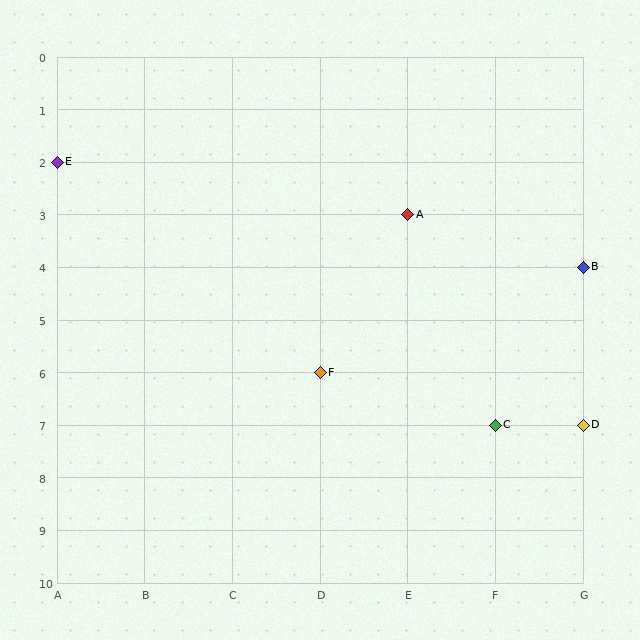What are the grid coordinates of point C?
Point C is at grid coordinates (F, 7).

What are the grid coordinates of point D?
Point D is at grid coordinates (G, 7).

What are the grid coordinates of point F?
Point F is at grid coordinates (D, 6).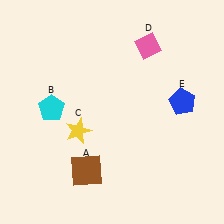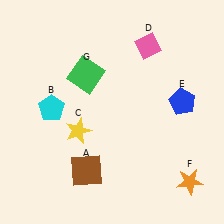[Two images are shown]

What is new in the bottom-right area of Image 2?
An orange star (F) was added in the bottom-right area of Image 2.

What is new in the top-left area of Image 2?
A green square (G) was added in the top-left area of Image 2.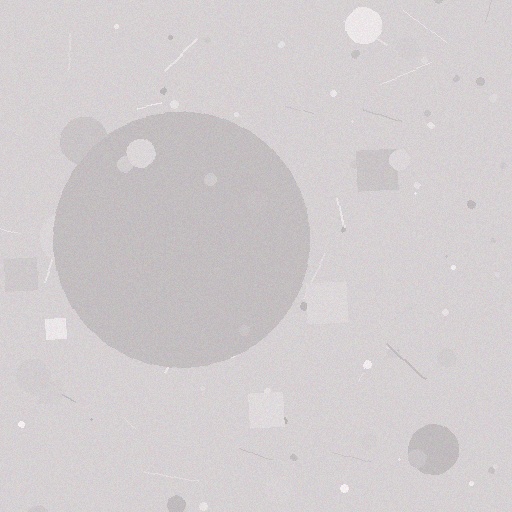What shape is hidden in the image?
A circle is hidden in the image.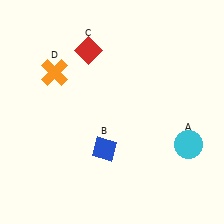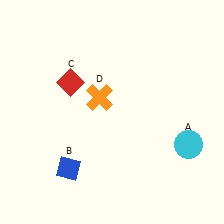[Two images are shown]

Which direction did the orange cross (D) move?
The orange cross (D) moved right.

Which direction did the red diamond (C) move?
The red diamond (C) moved down.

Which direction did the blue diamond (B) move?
The blue diamond (B) moved left.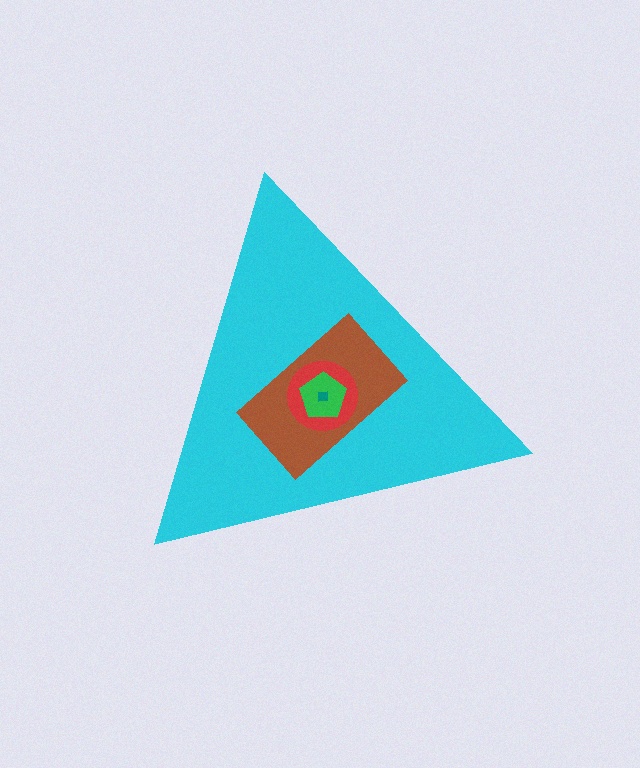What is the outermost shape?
The cyan triangle.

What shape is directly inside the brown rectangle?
The red circle.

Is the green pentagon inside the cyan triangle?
Yes.